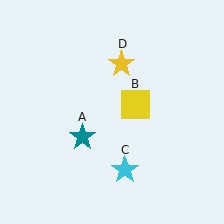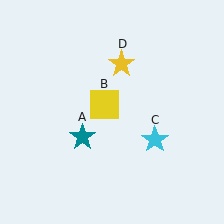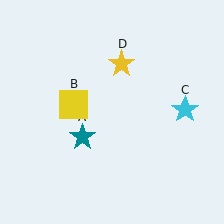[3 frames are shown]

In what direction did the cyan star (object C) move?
The cyan star (object C) moved up and to the right.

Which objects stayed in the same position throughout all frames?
Teal star (object A) and yellow star (object D) remained stationary.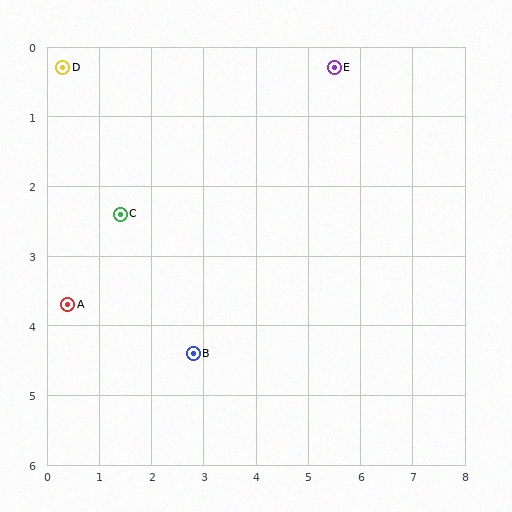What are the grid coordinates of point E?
Point E is at approximately (5.5, 0.3).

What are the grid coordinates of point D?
Point D is at approximately (0.3, 0.3).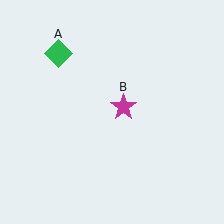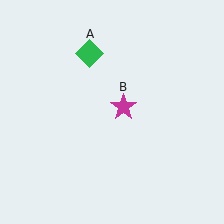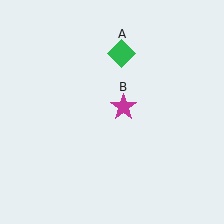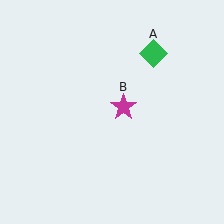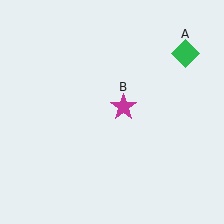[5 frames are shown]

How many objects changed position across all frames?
1 object changed position: green diamond (object A).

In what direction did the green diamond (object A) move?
The green diamond (object A) moved right.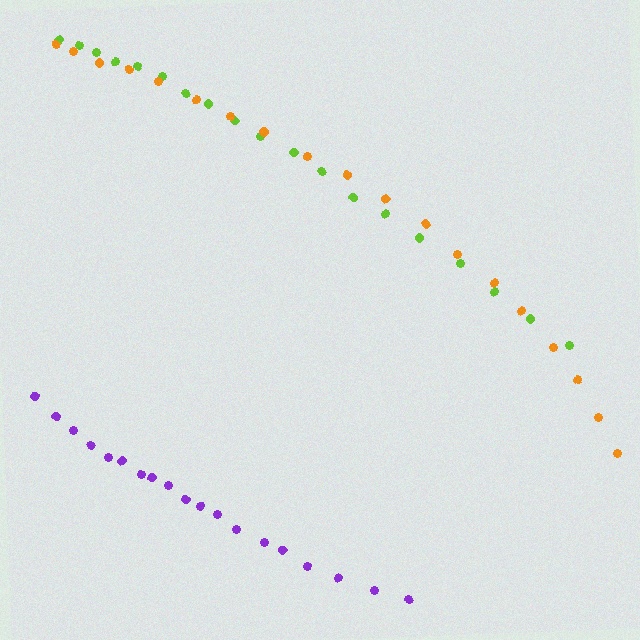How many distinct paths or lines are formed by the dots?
There are 3 distinct paths.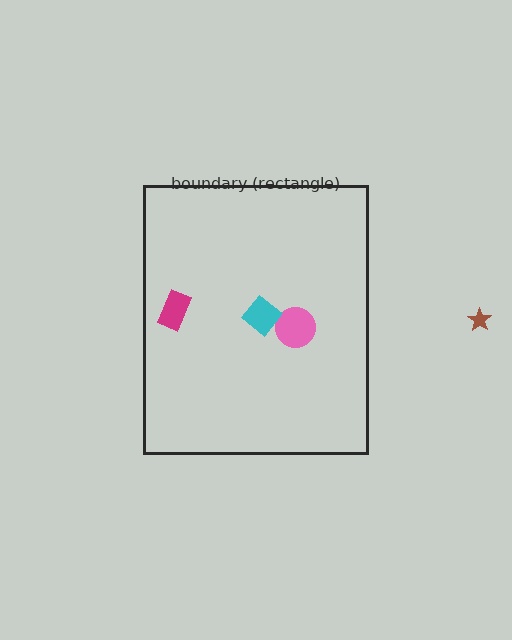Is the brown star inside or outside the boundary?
Outside.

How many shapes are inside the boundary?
3 inside, 1 outside.